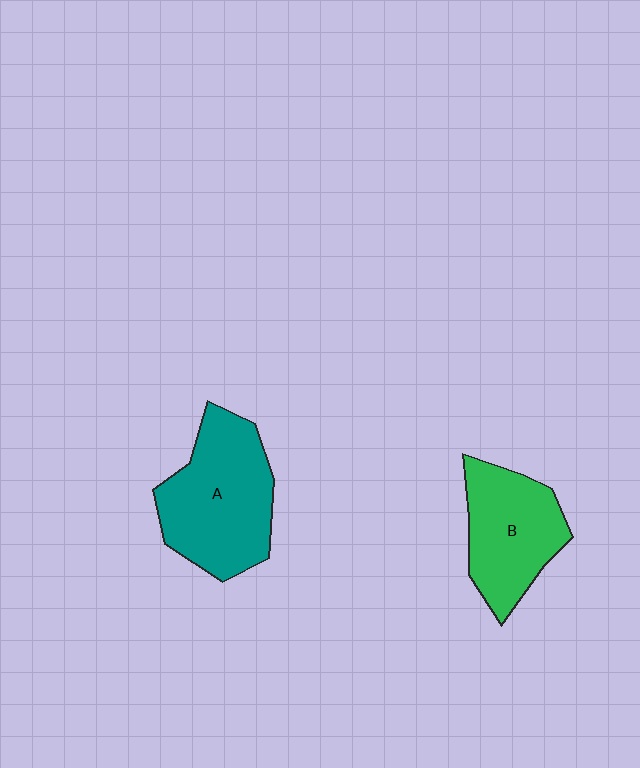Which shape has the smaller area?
Shape B (green).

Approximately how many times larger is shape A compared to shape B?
Approximately 1.3 times.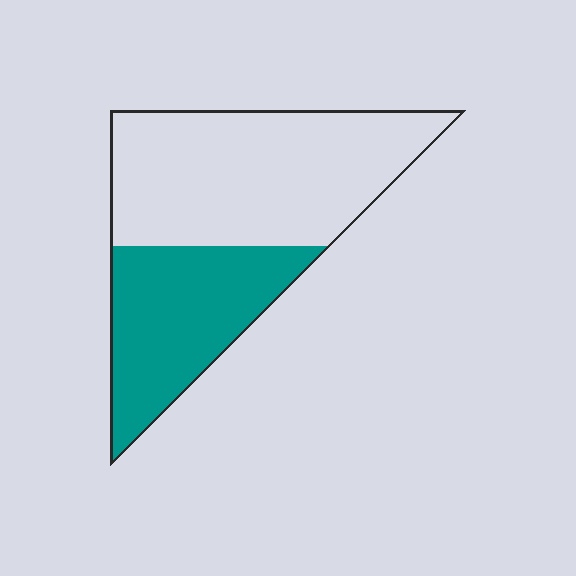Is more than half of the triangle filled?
No.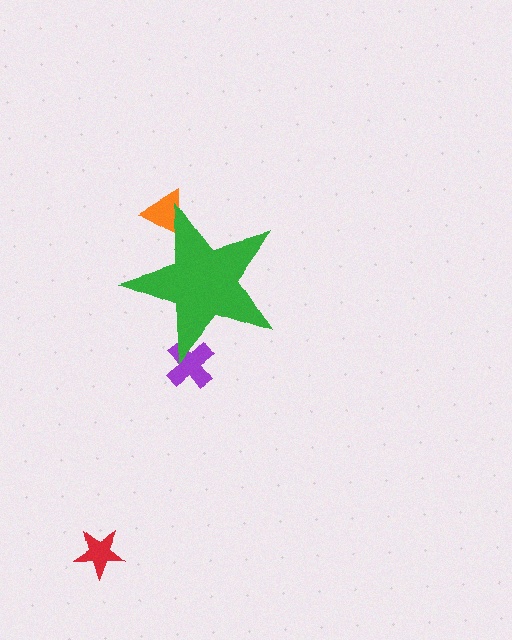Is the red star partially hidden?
No, the red star is fully visible.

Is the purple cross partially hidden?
Yes, the purple cross is partially hidden behind the green star.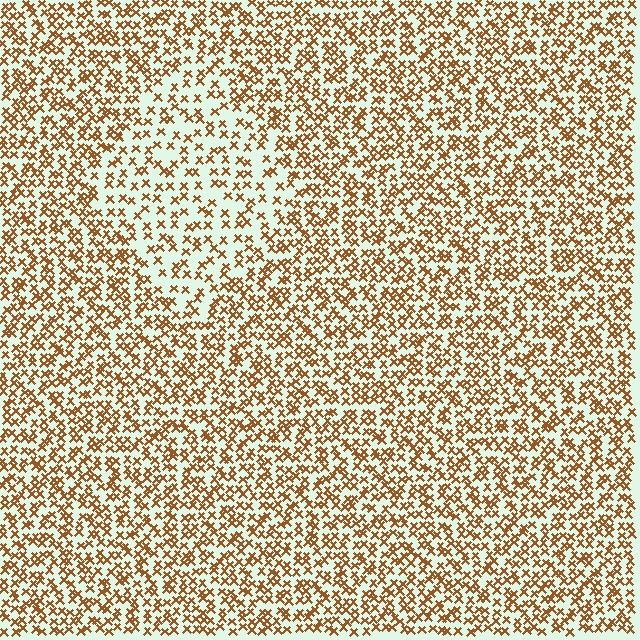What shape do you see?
I see a diamond.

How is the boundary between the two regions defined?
The boundary is defined by a change in element density (approximately 1.8x ratio). All elements are the same color, size, and shape.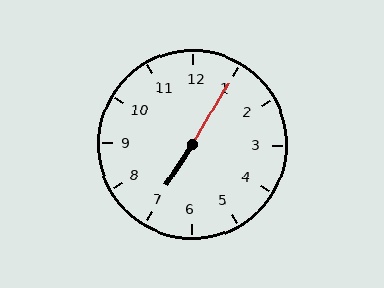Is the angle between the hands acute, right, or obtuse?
It is obtuse.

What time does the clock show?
7:05.